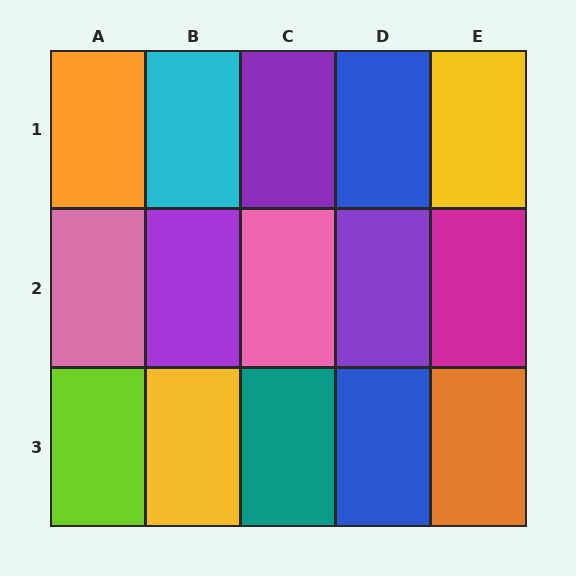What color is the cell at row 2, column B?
Purple.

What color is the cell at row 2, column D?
Purple.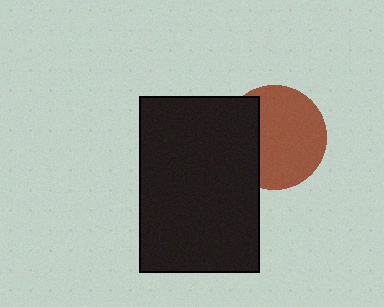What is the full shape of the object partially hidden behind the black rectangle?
The partially hidden object is a brown circle.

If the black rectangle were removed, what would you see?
You would see the complete brown circle.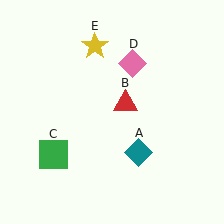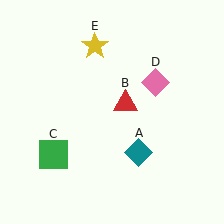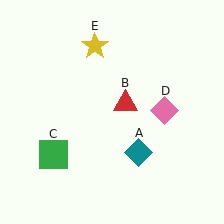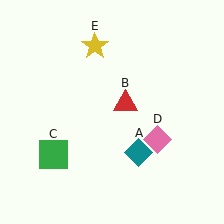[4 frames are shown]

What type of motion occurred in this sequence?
The pink diamond (object D) rotated clockwise around the center of the scene.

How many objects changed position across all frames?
1 object changed position: pink diamond (object D).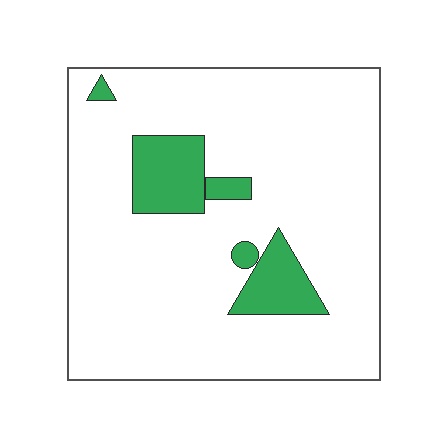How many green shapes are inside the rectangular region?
5.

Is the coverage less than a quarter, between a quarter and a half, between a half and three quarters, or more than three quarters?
Less than a quarter.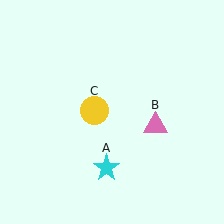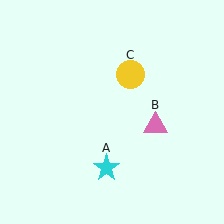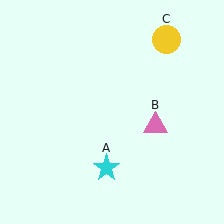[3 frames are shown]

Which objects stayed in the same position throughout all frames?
Cyan star (object A) and pink triangle (object B) remained stationary.